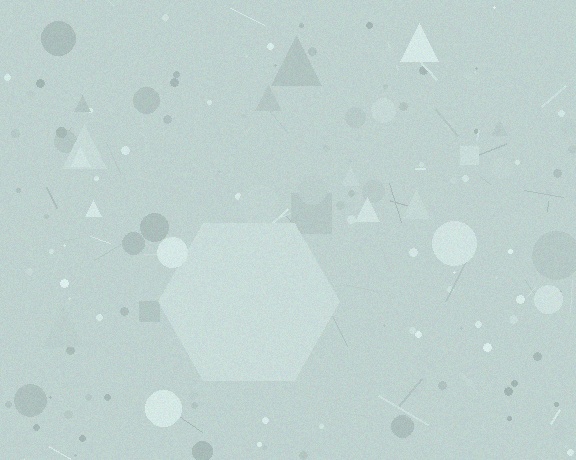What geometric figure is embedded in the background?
A hexagon is embedded in the background.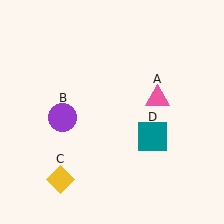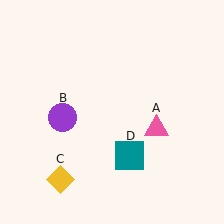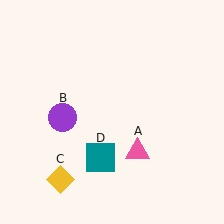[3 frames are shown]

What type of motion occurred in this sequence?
The pink triangle (object A), teal square (object D) rotated clockwise around the center of the scene.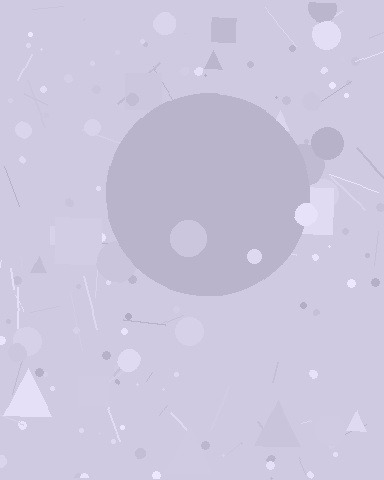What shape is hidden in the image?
A circle is hidden in the image.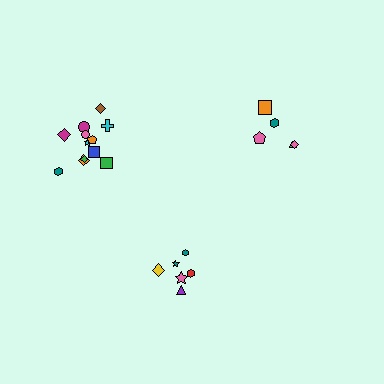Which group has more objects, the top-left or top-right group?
The top-left group.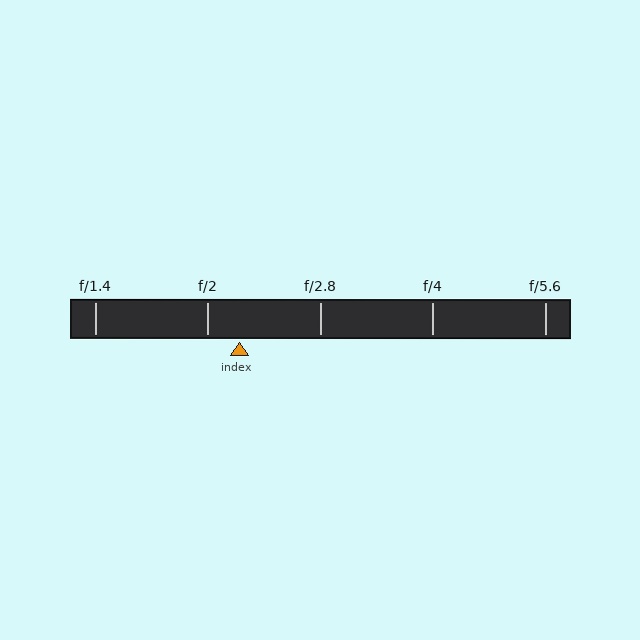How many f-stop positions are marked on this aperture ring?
There are 5 f-stop positions marked.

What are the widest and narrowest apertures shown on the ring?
The widest aperture shown is f/1.4 and the narrowest is f/5.6.